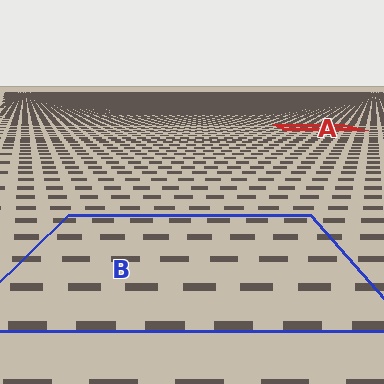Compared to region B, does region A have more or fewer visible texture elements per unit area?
Region A has more texture elements per unit area — they are packed more densely because it is farther away.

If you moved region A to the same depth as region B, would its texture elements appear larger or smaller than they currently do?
They would appear larger. At a closer depth, the same texture elements are projected at a bigger on-screen size.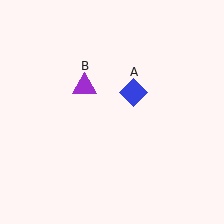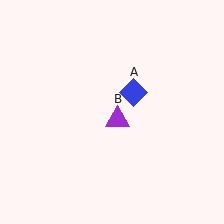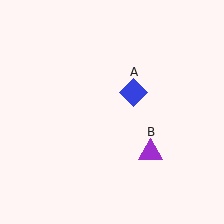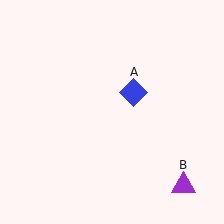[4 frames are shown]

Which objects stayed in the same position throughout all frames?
Blue diamond (object A) remained stationary.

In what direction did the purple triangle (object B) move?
The purple triangle (object B) moved down and to the right.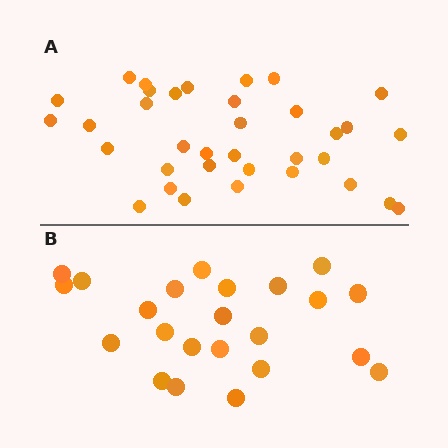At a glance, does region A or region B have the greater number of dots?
Region A (the top region) has more dots.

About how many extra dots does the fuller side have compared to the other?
Region A has roughly 12 or so more dots than region B.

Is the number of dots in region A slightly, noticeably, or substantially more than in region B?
Region A has substantially more. The ratio is roughly 1.5 to 1.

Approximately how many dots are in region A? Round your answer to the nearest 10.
About 40 dots. (The exact count is 35, which rounds to 40.)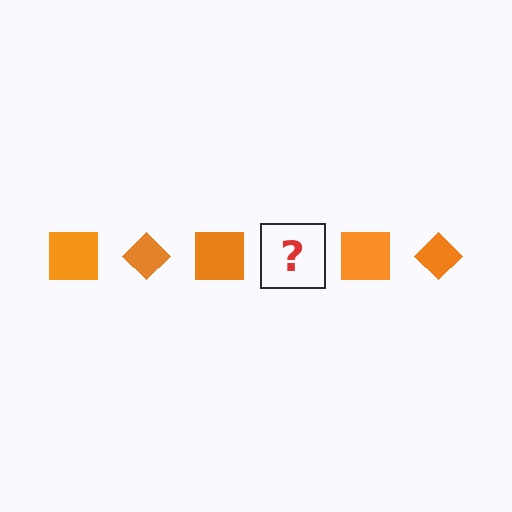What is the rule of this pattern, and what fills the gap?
The rule is that the pattern cycles through square, diamond shapes in orange. The gap should be filled with an orange diamond.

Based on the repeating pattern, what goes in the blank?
The blank should be an orange diamond.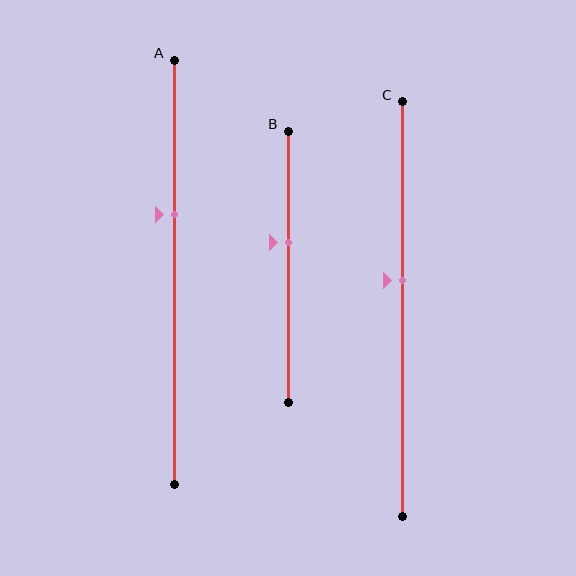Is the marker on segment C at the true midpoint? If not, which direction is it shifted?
No, the marker on segment C is shifted upward by about 7% of the segment length.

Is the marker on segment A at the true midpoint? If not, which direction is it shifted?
No, the marker on segment A is shifted upward by about 14% of the segment length.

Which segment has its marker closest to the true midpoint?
Segment C has its marker closest to the true midpoint.